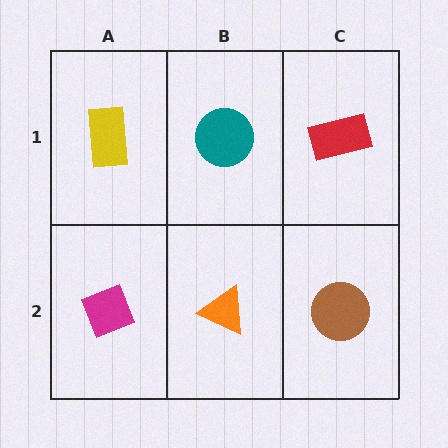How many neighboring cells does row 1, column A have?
2.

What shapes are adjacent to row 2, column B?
A teal circle (row 1, column B), a magenta diamond (row 2, column A), a brown circle (row 2, column C).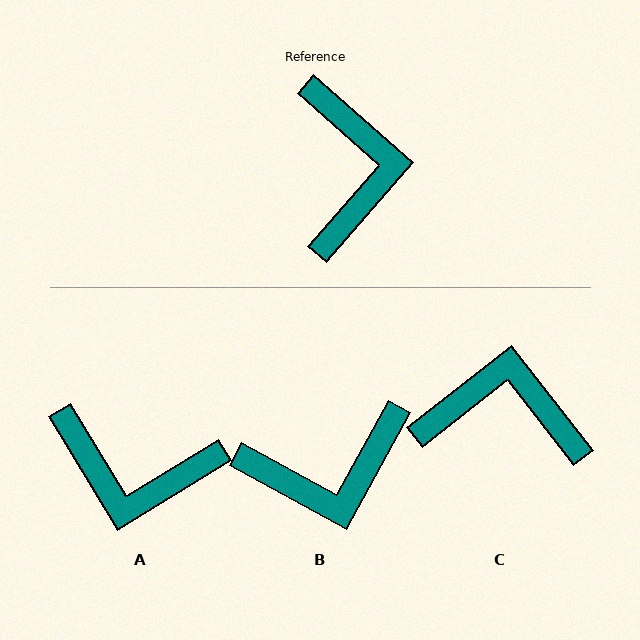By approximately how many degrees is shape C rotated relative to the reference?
Approximately 79 degrees counter-clockwise.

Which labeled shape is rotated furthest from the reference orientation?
A, about 107 degrees away.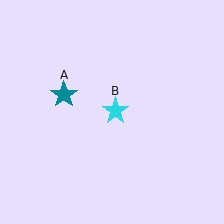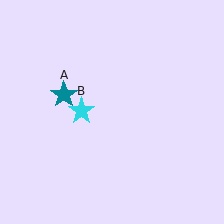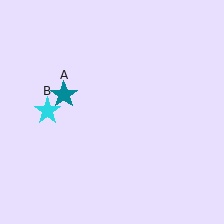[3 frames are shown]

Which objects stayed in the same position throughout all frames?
Teal star (object A) remained stationary.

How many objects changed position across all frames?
1 object changed position: cyan star (object B).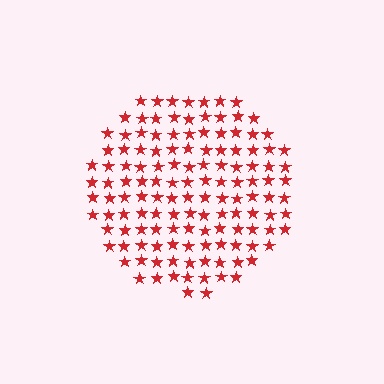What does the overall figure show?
The overall figure shows a circle.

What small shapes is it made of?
It is made of small stars.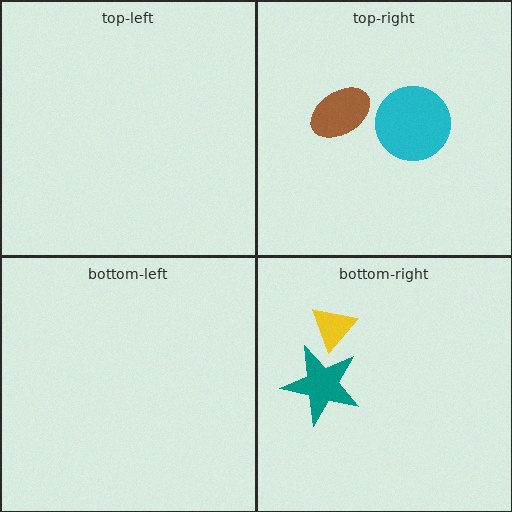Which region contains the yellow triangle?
The bottom-right region.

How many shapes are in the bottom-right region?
2.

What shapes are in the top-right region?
The cyan circle, the brown ellipse.